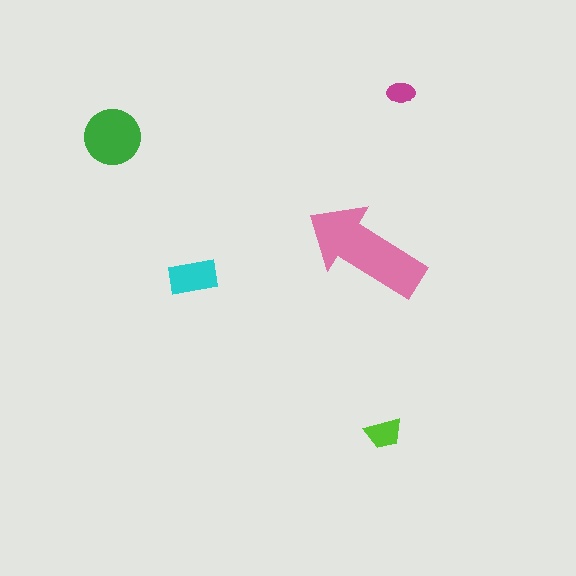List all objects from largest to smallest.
The pink arrow, the green circle, the cyan rectangle, the lime trapezoid, the magenta ellipse.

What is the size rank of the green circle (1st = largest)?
2nd.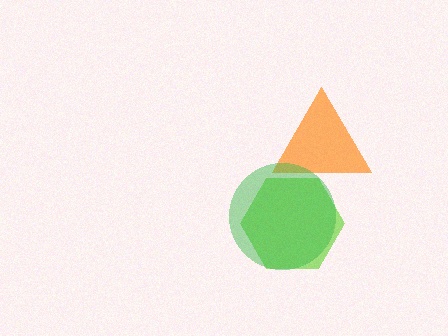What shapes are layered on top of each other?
The layered shapes are: an orange triangle, a lime hexagon, a green circle.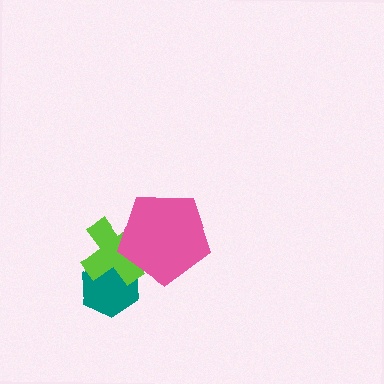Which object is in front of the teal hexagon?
The lime cross is in front of the teal hexagon.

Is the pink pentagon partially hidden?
No, no other shape covers it.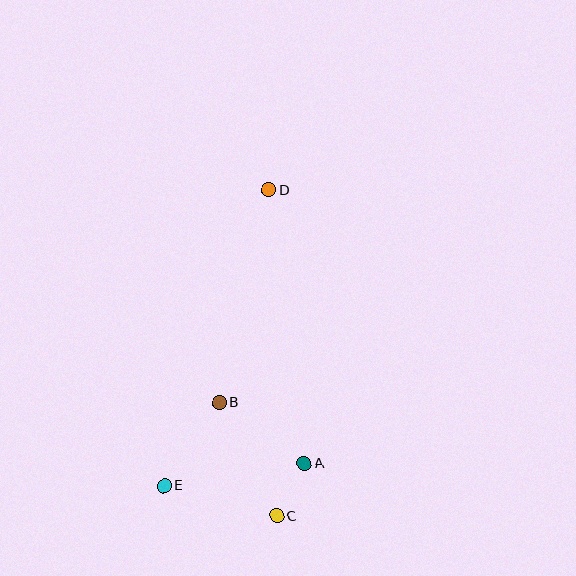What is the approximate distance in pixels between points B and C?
The distance between B and C is approximately 127 pixels.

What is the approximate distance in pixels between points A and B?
The distance between A and B is approximately 104 pixels.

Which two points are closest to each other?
Points A and C are closest to each other.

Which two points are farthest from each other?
Points C and D are farthest from each other.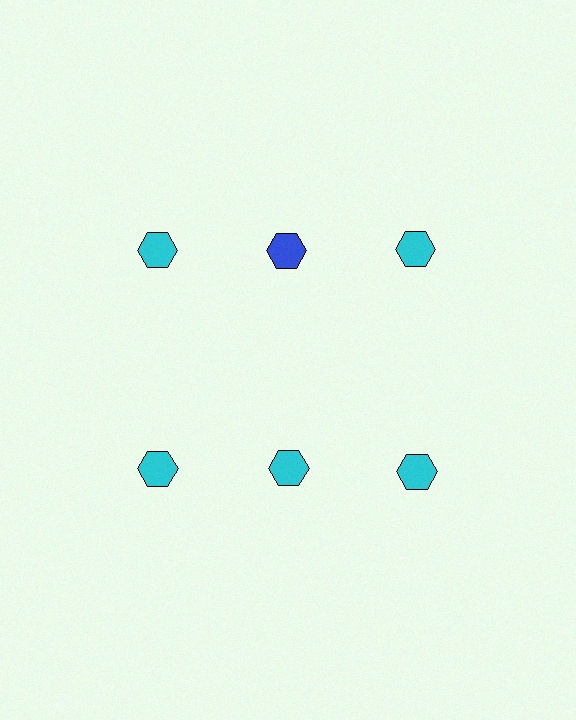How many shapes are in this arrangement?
There are 6 shapes arranged in a grid pattern.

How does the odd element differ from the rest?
It has a different color: blue instead of cyan.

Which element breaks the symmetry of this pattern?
The blue hexagon in the top row, second from left column breaks the symmetry. All other shapes are cyan hexagons.